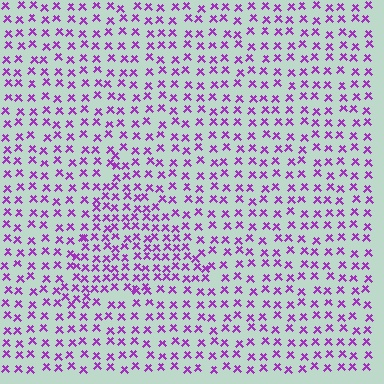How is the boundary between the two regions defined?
The boundary is defined by a change in element density (approximately 1.6x ratio). All elements are the same color, size, and shape.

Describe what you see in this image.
The image contains small purple elements arranged at two different densities. A triangle-shaped region is visible where the elements are more densely packed than the surrounding area.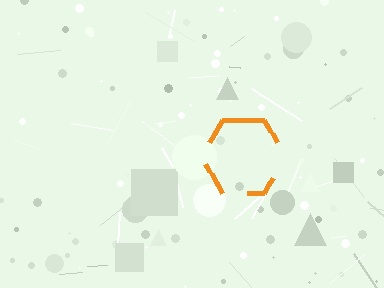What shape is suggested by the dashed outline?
The dashed outline suggests a hexagon.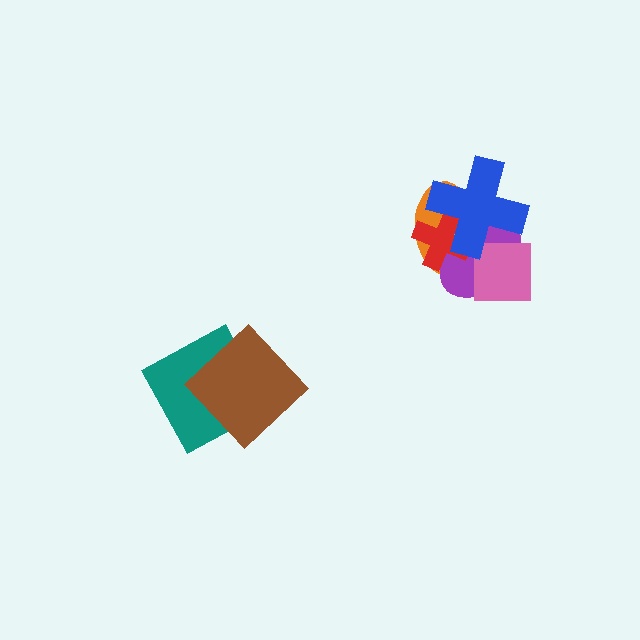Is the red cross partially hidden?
Yes, it is partially covered by another shape.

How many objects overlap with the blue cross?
4 objects overlap with the blue cross.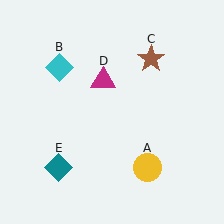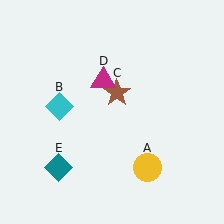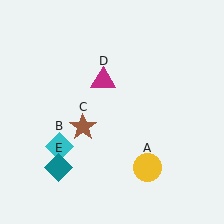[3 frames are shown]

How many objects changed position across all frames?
2 objects changed position: cyan diamond (object B), brown star (object C).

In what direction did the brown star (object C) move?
The brown star (object C) moved down and to the left.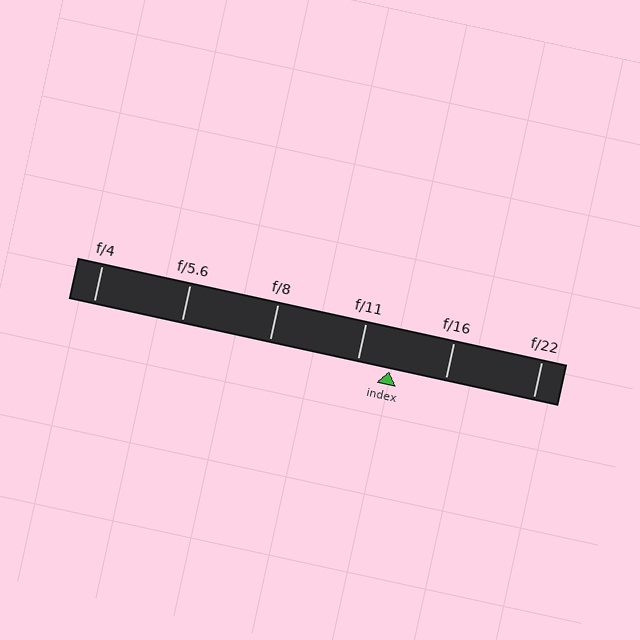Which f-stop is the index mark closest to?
The index mark is closest to f/11.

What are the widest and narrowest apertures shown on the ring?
The widest aperture shown is f/4 and the narrowest is f/22.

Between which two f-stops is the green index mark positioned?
The index mark is between f/11 and f/16.